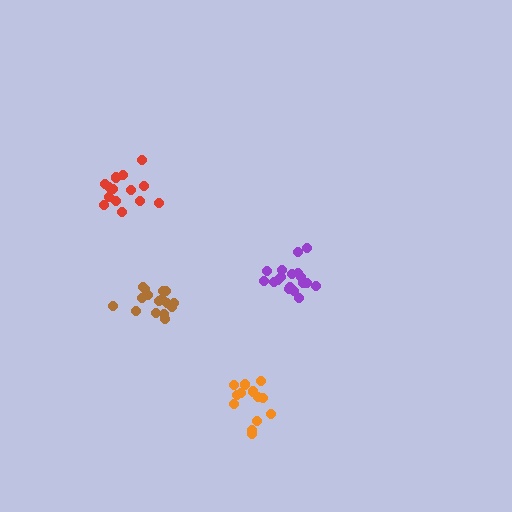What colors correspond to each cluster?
The clusters are colored: red, brown, purple, orange.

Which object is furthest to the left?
The red cluster is leftmost.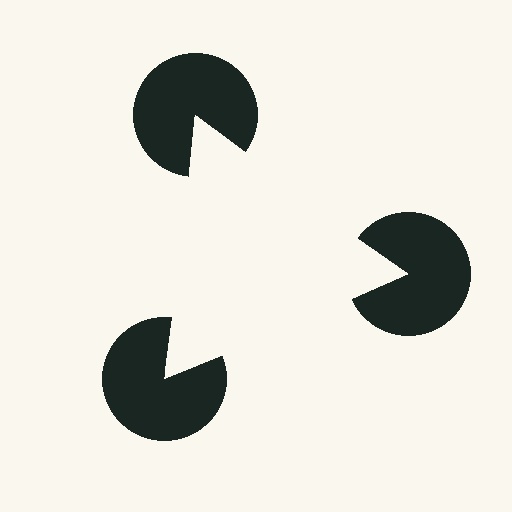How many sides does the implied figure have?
3 sides.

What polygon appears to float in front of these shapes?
An illusory triangle — its edges are inferred from the aligned wedge cuts in the pac-man discs, not physically drawn.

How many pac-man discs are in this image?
There are 3 — one at each vertex of the illusory triangle.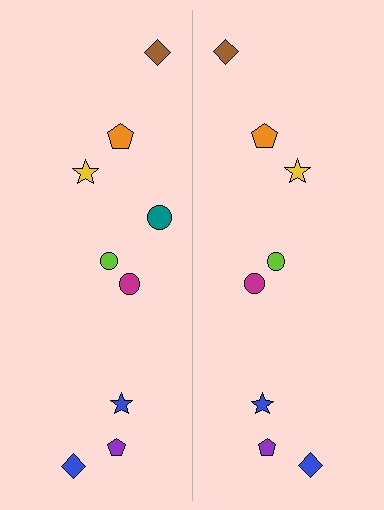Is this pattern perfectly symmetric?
No, the pattern is not perfectly symmetric. A teal circle is missing from the right side.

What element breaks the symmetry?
A teal circle is missing from the right side.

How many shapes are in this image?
There are 17 shapes in this image.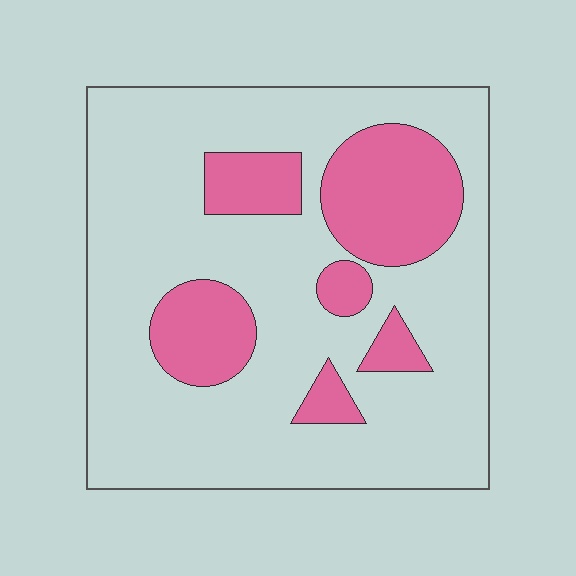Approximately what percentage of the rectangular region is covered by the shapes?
Approximately 25%.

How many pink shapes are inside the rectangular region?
6.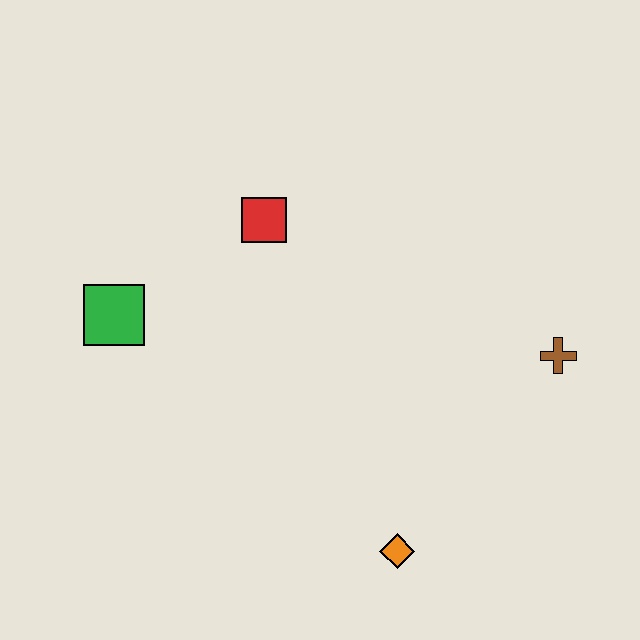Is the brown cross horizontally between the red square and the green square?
No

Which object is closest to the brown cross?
The orange diamond is closest to the brown cross.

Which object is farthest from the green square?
The brown cross is farthest from the green square.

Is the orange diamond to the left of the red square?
No